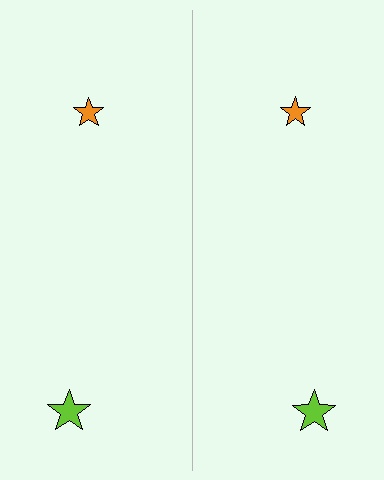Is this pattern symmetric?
Yes, this pattern has bilateral (reflection) symmetry.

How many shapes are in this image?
There are 4 shapes in this image.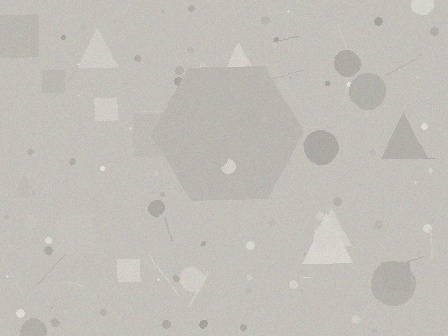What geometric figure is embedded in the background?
A hexagon is embedded in the background.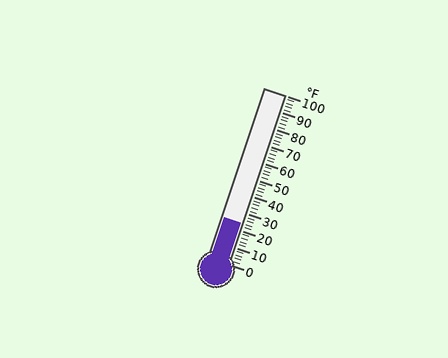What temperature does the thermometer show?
The thermometer shows approximately 24°F.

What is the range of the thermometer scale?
The thermometer scale ranges from 0°F to 100°F.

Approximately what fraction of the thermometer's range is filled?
The thermometer is filled to approximately 25% of its range.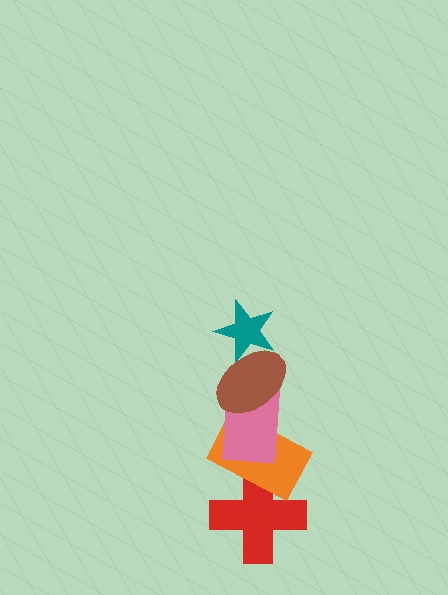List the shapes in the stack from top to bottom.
From top to bottom: the teal star, the brown ellipse, the pink rectangle, the orange rectangle, the red cross.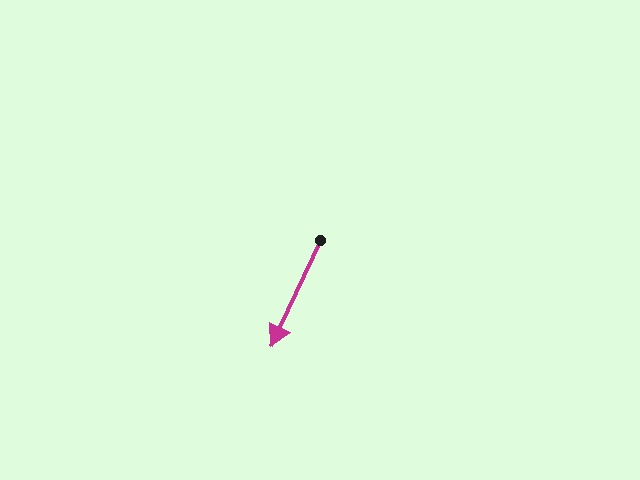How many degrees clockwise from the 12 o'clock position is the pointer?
Approximately 205 degrees.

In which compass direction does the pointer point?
Southwest.